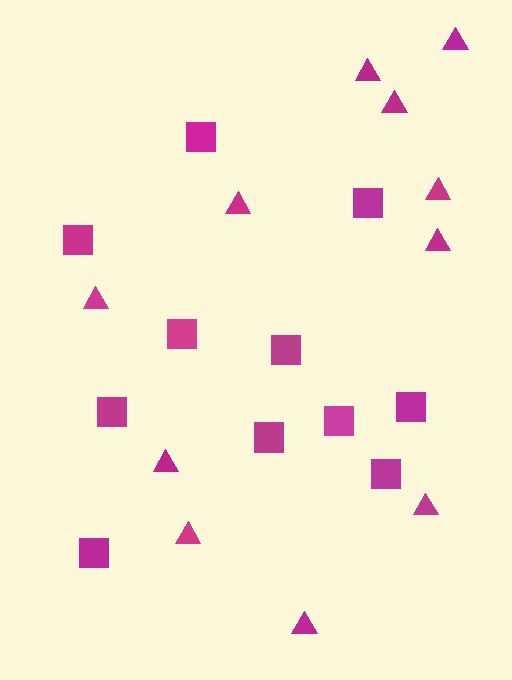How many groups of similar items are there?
There are 2 groups: one group of squares (11) and one group of triangles (11).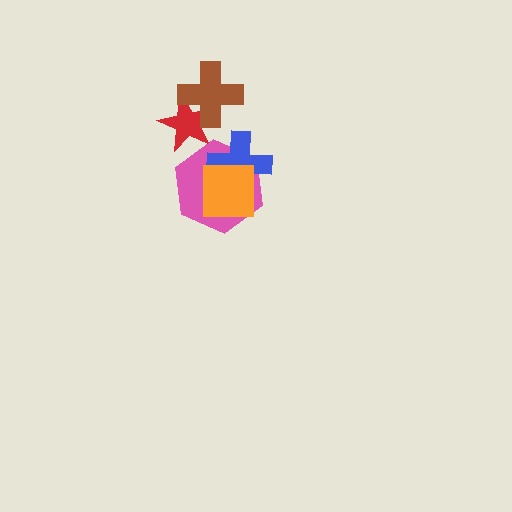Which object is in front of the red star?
The brown cross is in front of the red star.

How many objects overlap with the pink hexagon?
2 objects overlap with the pink hexagon.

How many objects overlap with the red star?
1 object overlaps with the red star.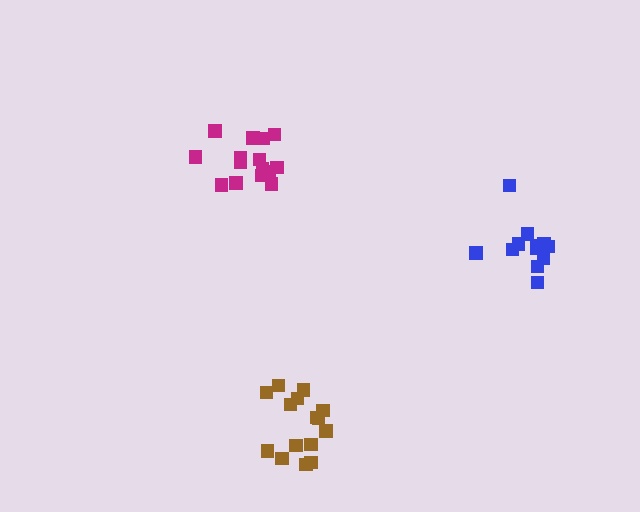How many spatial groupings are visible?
There are 3 spatial groupings.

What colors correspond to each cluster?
The clusters are colored: blue, magenta, brown.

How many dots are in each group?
Group 1: 12 dots, Group 2: 15 dots, Group 3: 15 dots (42 total).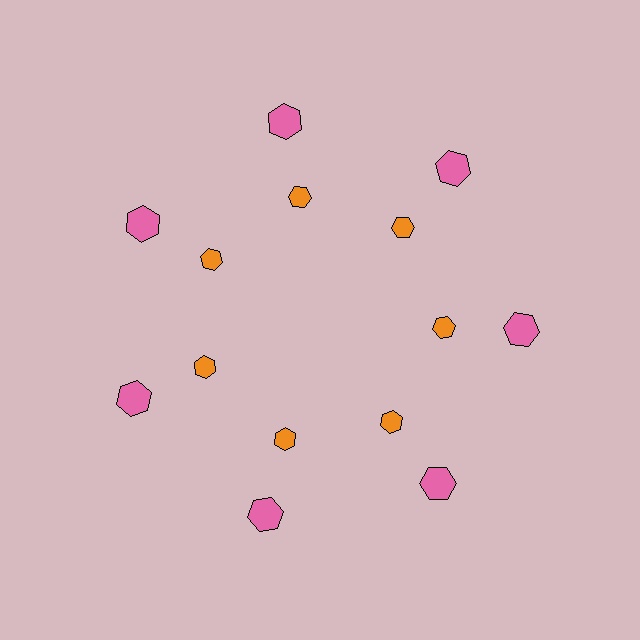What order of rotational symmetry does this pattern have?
This pattern has 7-fold rotational symmetry.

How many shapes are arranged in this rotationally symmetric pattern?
There are 14 shapes, arranged in 7 groups of 2.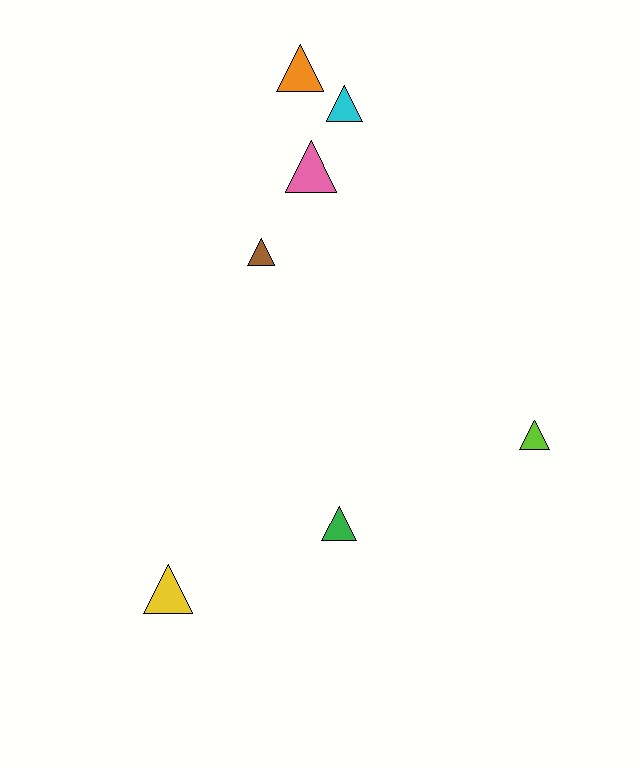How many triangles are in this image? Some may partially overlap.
There are 7 triangles.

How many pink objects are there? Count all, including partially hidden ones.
There is 1 pink object.